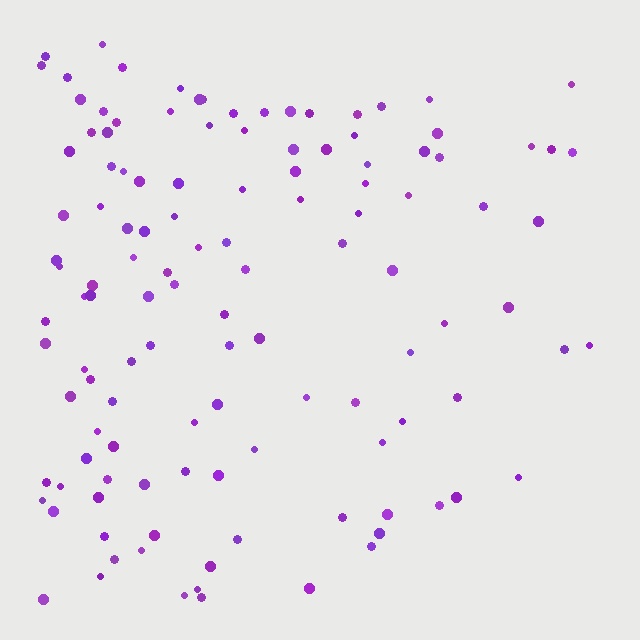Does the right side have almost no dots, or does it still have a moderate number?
Still a moderate number, just noticeably fewer than the left.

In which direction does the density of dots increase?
From right to left, with the left side densest.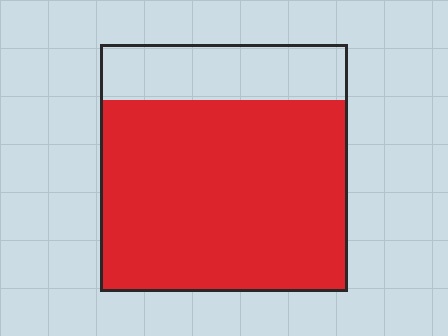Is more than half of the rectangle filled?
Yes.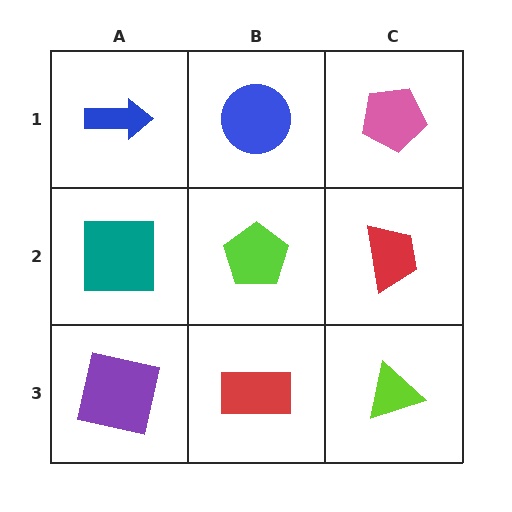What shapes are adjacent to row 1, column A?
A teal square (row 2, column A), a blue circle (row 1, column B).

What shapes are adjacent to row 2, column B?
A blue circle (row 1, column B), a red rectangle (row 3, column B), a teal square (row 2, column A), a red trapezoid (row 2, column C).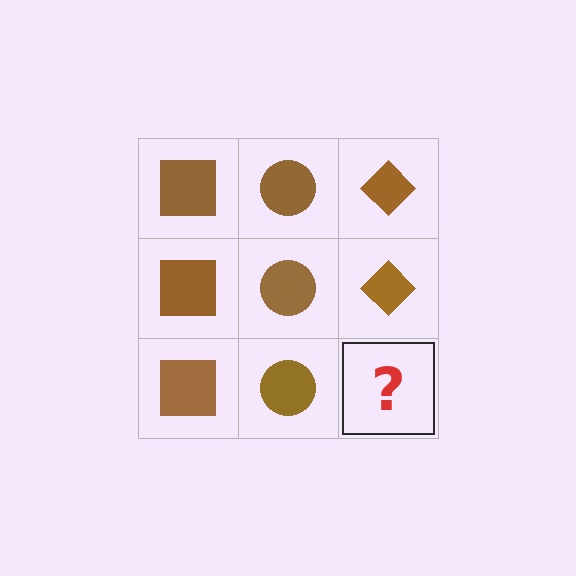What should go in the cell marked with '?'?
The missing cell should contain a brown diamond.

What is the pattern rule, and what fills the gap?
The rule is that each column has a consistent shape. The gap should be filled with a brown diamond.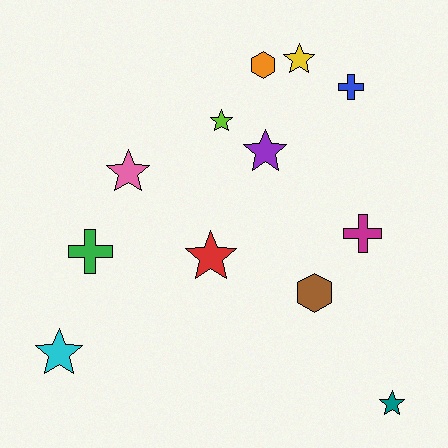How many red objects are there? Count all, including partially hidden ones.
There is 1 red object.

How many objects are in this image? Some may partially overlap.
There are 12 objects.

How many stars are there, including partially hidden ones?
There are 7 stars.